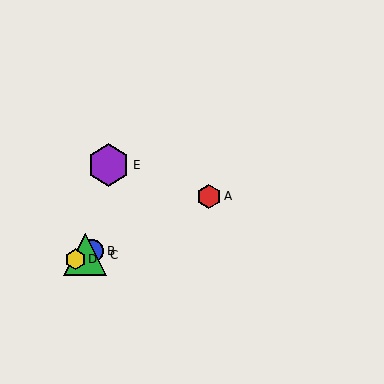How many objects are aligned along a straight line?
4 objects (A, B, C, D) are aligned along a straight line.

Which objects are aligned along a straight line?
Objects A, B, C, D are aligned along a straight line.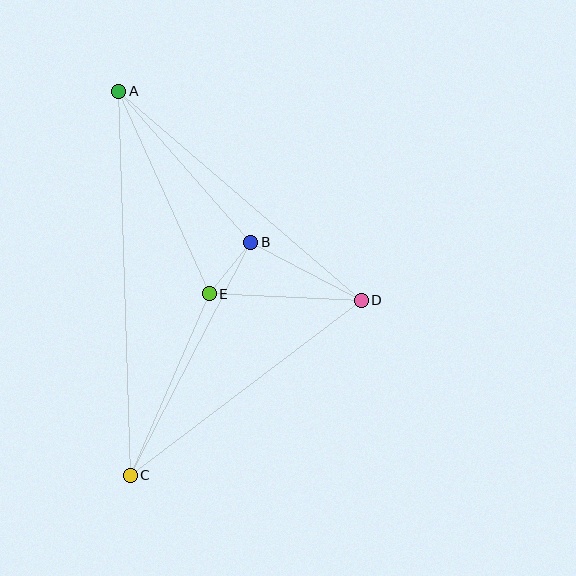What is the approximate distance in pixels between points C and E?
The distance between C and E is approximately 198 pixels.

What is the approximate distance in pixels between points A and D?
The distance between A and D is approximately 320 pixels.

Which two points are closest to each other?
Points B and E are closest to each other.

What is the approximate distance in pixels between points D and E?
The distance between D and E is approximately 153 pixels.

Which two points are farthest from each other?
Points A and C are farthest from each other.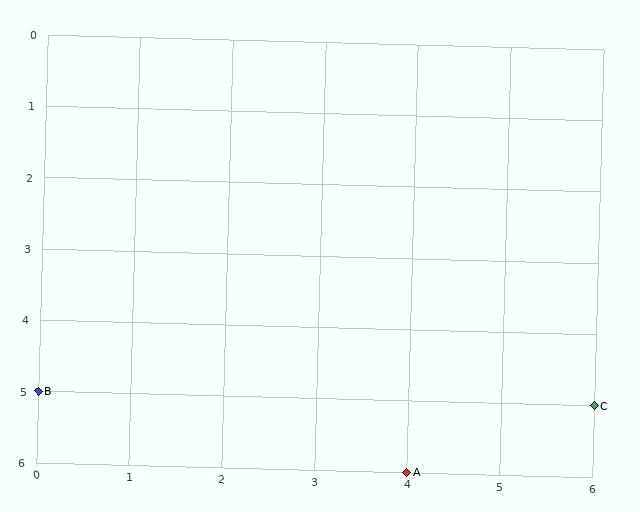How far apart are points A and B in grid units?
Points A and B are 4 columns and 1 row apart (about 4.1 grid units diagonally).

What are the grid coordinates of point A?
Point A is at grid coordinates (4, 6).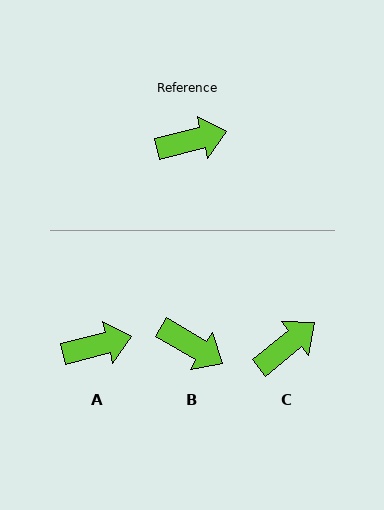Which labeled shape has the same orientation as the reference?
A.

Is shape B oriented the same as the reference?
No, it is off by about 44 degrees.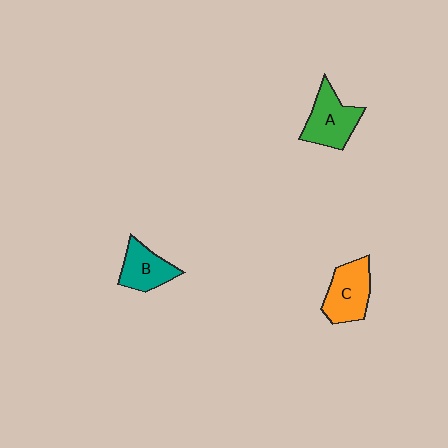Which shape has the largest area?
Shape A (green).